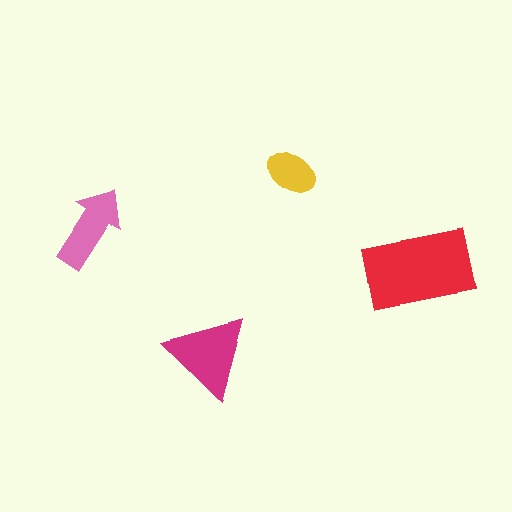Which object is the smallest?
The yellow ellipse.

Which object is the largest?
The red rectangle.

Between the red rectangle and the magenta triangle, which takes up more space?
The red rectangle.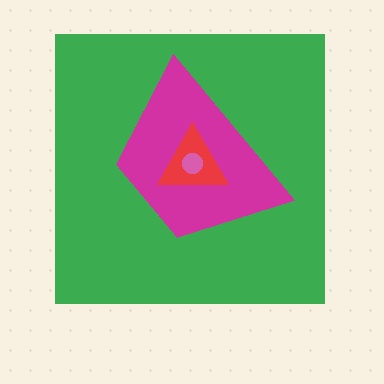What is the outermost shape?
The green square.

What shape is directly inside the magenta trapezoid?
The red triangle.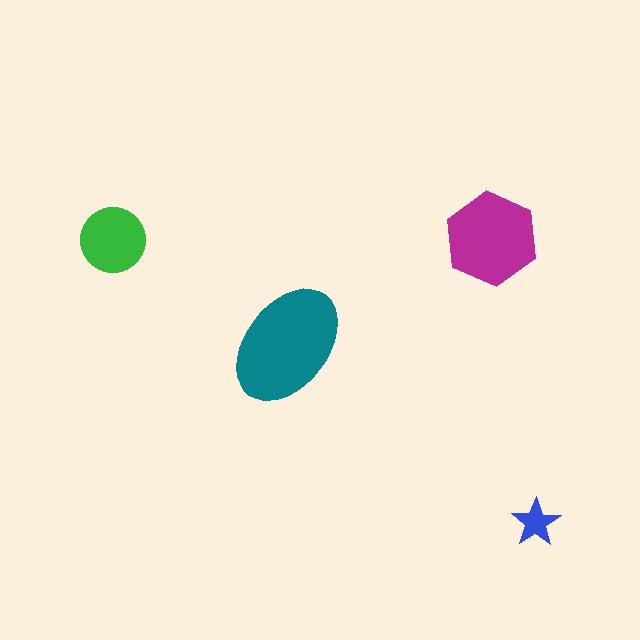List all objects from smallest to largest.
The blue star, the green circle, the magenta hexagon, the teal ellipse.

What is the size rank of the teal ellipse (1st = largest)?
1st.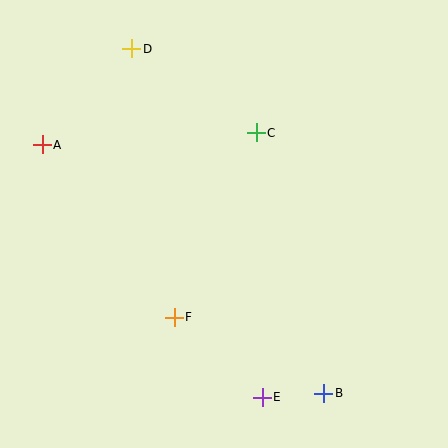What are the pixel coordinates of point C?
Point C is at (256, 133).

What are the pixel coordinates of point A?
Point A is at (42, 145).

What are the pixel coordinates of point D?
Point D is at (132, 49).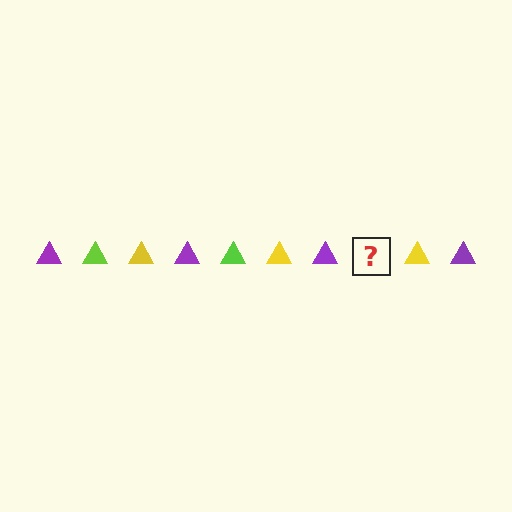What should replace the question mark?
The question mark should be replaced with a lime triangle.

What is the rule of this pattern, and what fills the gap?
The rule is that the pattern cycles through purple, lime, yellow triangles. The gap should be filled with a lime triangle.